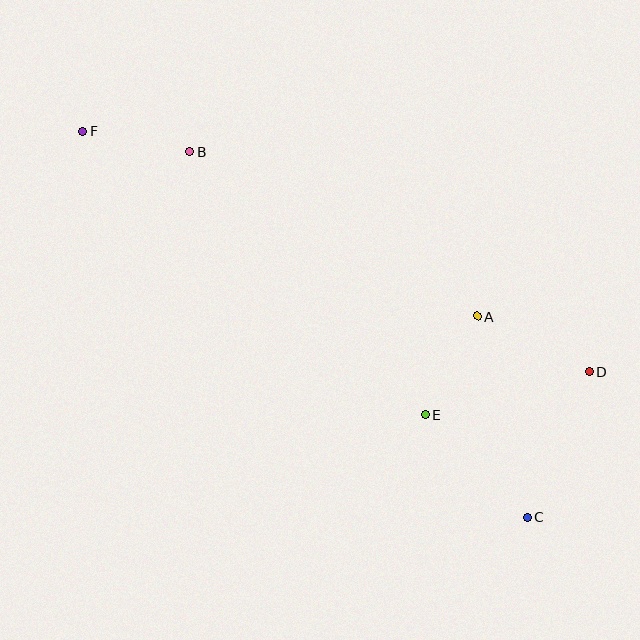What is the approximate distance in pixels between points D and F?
The distance between D and F is approximately 561 pixels.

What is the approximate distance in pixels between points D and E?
The distance between D and E is approximately 169 pixels.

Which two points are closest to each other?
Points B and F are closest to each other.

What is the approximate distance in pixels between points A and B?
The distance between A and B is approximately 332 pixels.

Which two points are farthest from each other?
Points C and F are farthest from each other.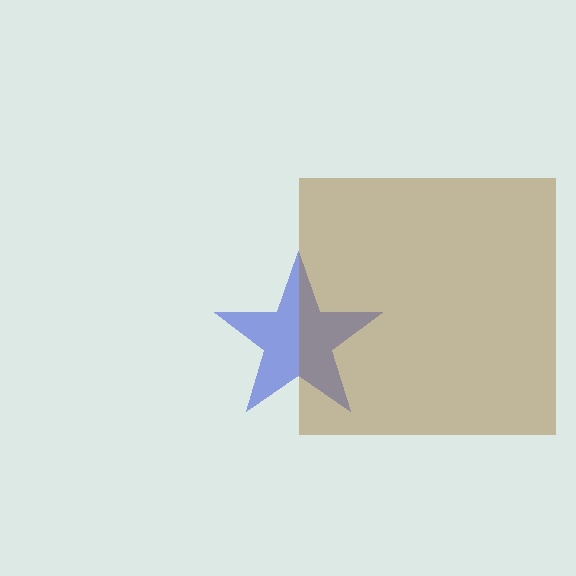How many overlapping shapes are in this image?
There are 2 overlapping shapes in the image.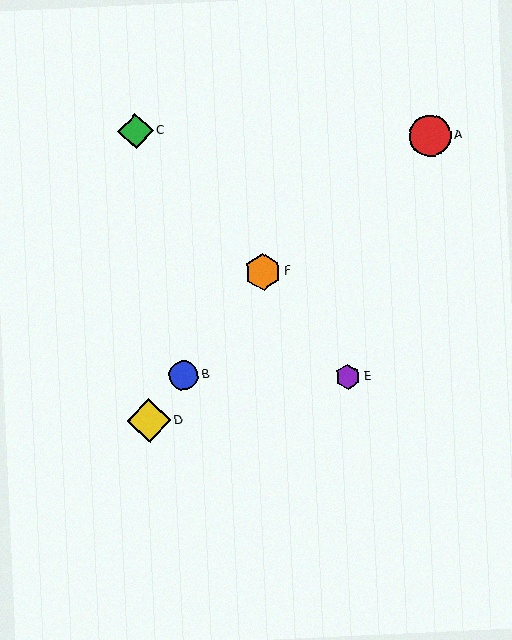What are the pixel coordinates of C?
Object C is at (135, 131).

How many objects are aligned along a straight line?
3 objects (B, D, F) are aligned along a straight line.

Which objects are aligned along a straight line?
Objects B, D, F are aligned along a straight line.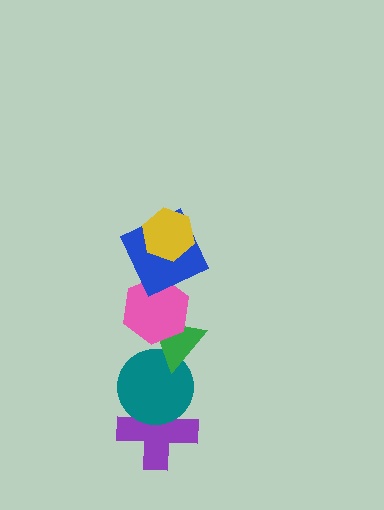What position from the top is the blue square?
The blue square is 2nd from the top.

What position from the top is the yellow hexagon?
The yellow hexagon is 1st from the top.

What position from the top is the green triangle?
The green triangle is 4th from the top.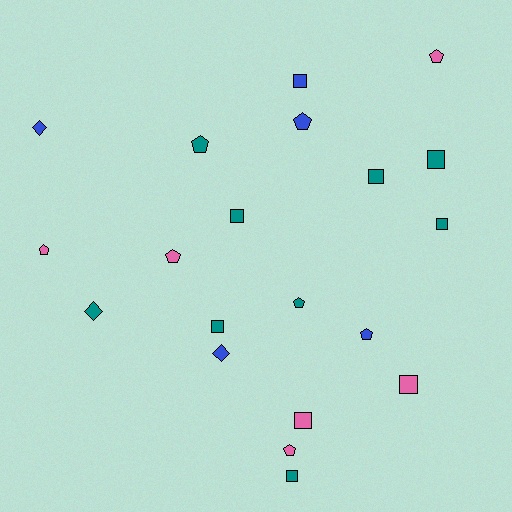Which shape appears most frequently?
Square, with 9 objects.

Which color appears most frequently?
Teal, with 9 objects.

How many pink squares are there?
There are 2 pink squares.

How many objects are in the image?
There are 20 objects.